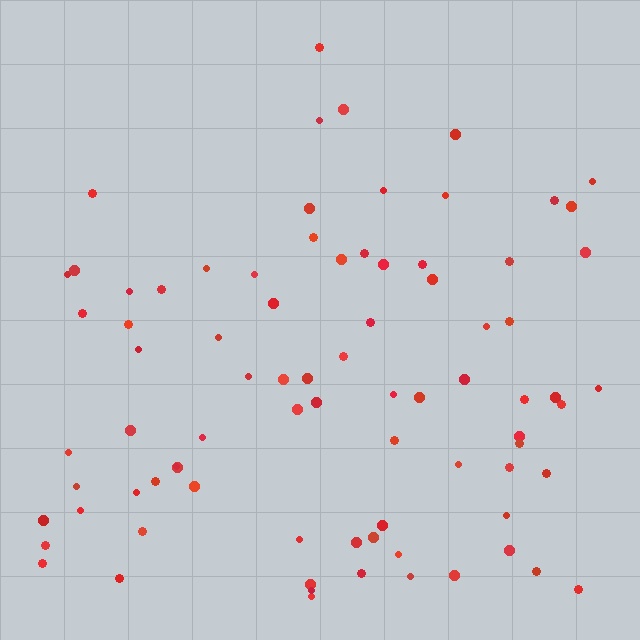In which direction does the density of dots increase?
From top to bottom, with the bottom side densest.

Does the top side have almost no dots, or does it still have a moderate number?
Still a moderate number, just noticeably fewer than the bottom.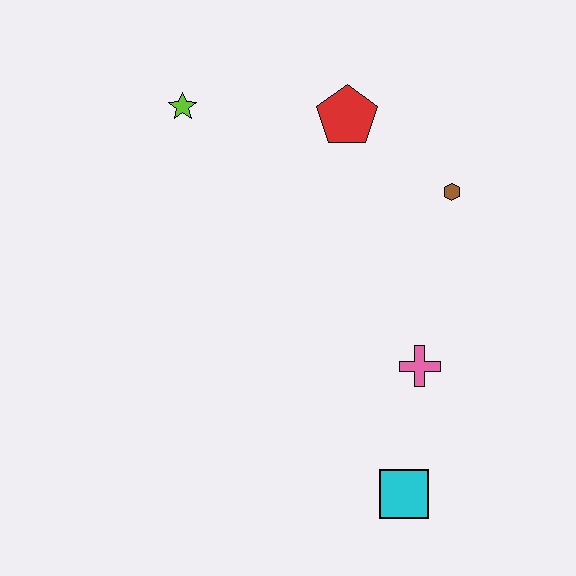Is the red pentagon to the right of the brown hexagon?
No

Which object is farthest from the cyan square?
The lime star is farthest from the cyan square.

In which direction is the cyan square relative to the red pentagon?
The cyan square is below the red pentagon.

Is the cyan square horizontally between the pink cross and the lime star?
Yes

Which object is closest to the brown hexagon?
The red pentagon is closest to the brown hexagon.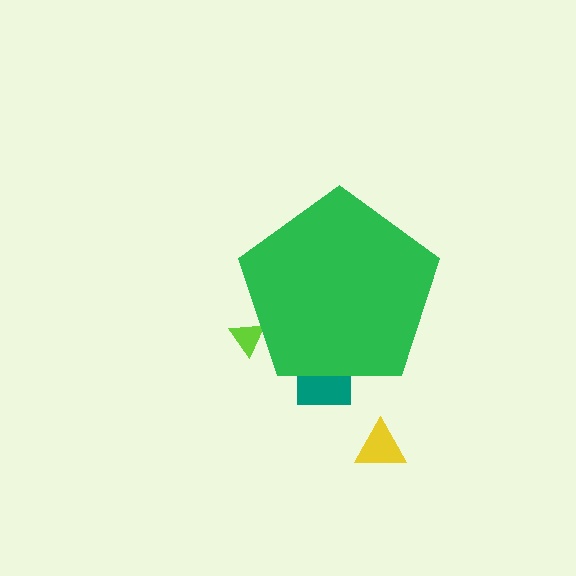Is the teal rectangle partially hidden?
Yes, the teal rectangle is partially hidden behind the green pentagon.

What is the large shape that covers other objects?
A green pentagon.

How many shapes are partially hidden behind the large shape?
2 shapes are partially hidden.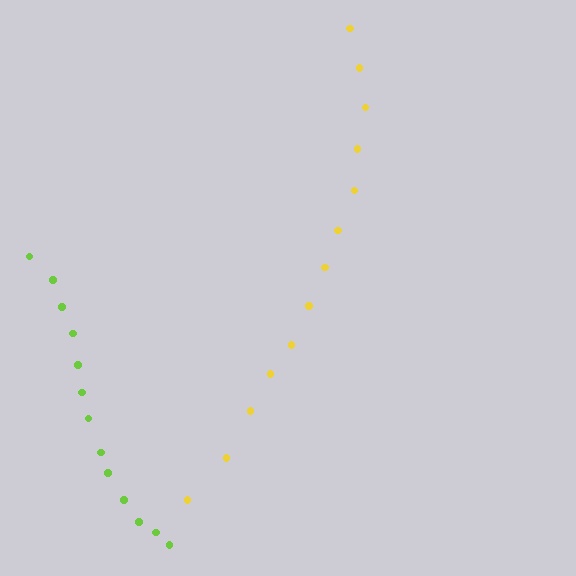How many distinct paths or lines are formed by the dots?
There are 2 distinct paths.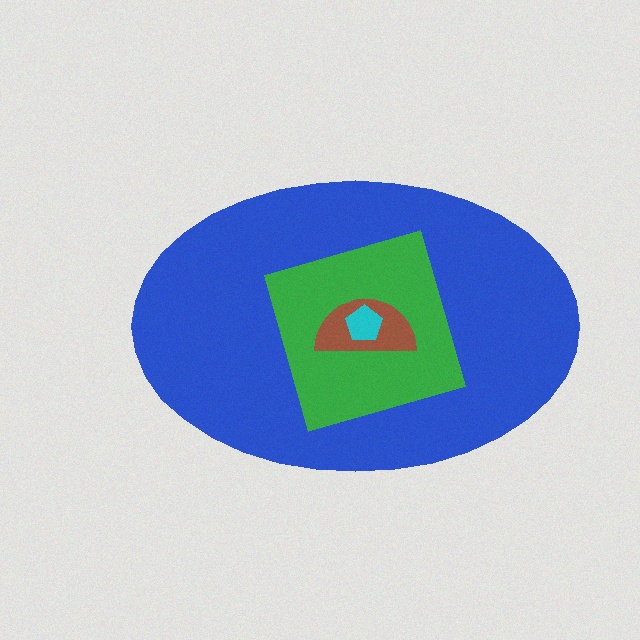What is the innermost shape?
The cyan pentagon.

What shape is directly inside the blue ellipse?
The green diamond.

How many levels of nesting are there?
4.